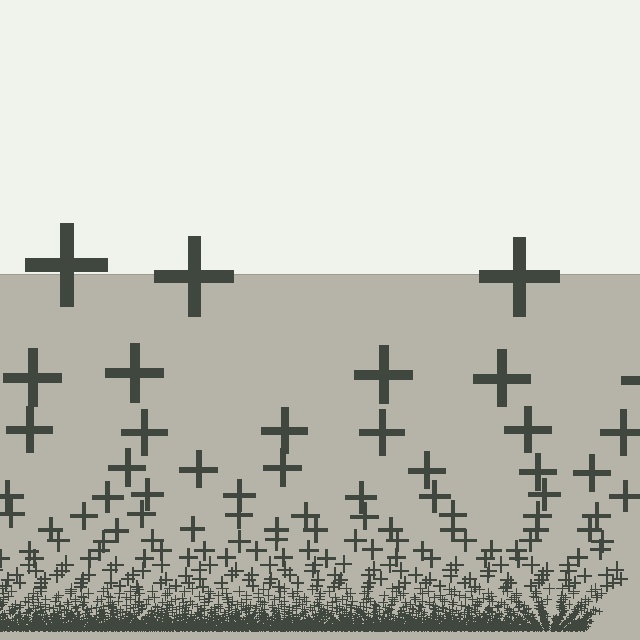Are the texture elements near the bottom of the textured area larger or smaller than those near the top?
Smaller. The gradient is inverted — elements near the bottom are smaller and denser.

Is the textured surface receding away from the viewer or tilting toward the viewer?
The surface appears to tilt toward the viewer. Texture elements get larger and sparser toward the top.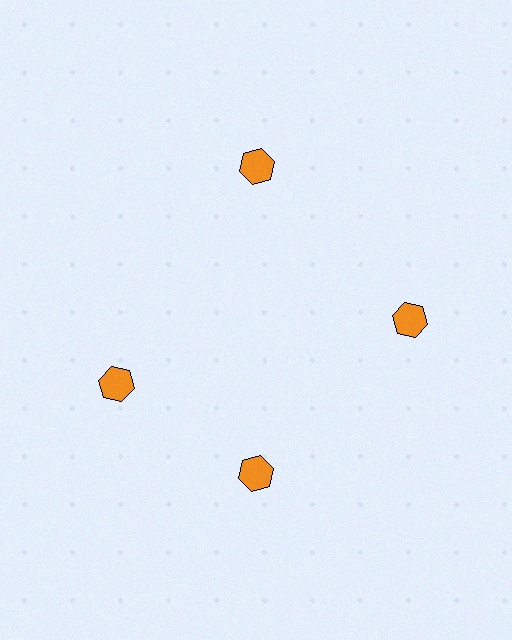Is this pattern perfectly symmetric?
No. The 4 orange hexagons are arranged in a ring, but one element near the 9 o'clock position is rotated out of alignment along the ring, breaking the 4-fold rotational symmetry.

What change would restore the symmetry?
The symmetry would be restored by rotating it back into even spacing with its neighbors so that all 4 hexagons sit at equal angles and equal distance from the center.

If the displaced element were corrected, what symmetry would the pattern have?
It would have 4-fold rotational symmetry — the pattern would map onto itself every 90 degrees.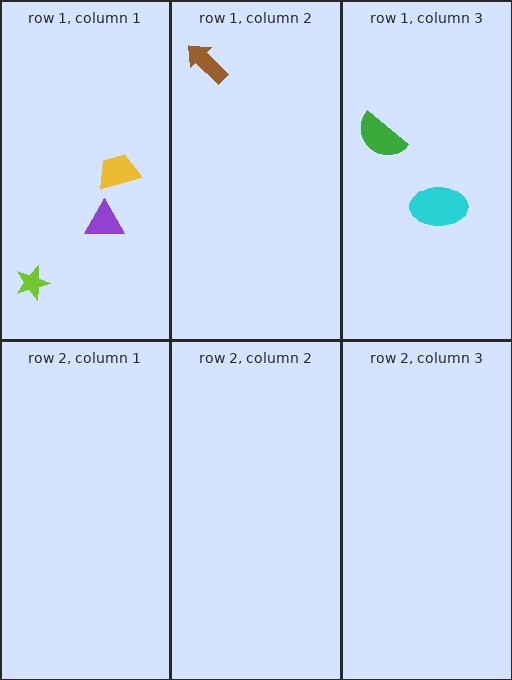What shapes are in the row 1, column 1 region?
The lime star, the purple triangle, the yellow trapezoid.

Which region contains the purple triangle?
The row 1, column 1 region.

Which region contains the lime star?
The row 1, column 1 region.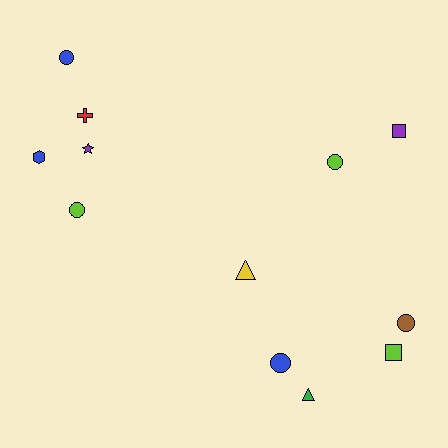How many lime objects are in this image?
There are 3 lime objects.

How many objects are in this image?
There are 12 objects.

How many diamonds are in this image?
There are no diamonds.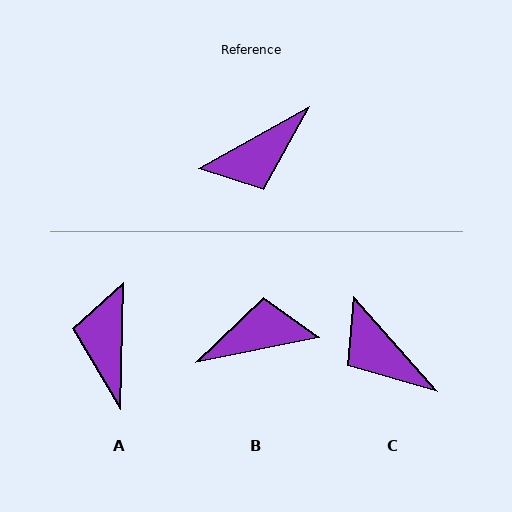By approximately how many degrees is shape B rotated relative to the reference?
Approximately 163 degrees counter-clockwise.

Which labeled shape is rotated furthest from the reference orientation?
B, about 163 degrees away.